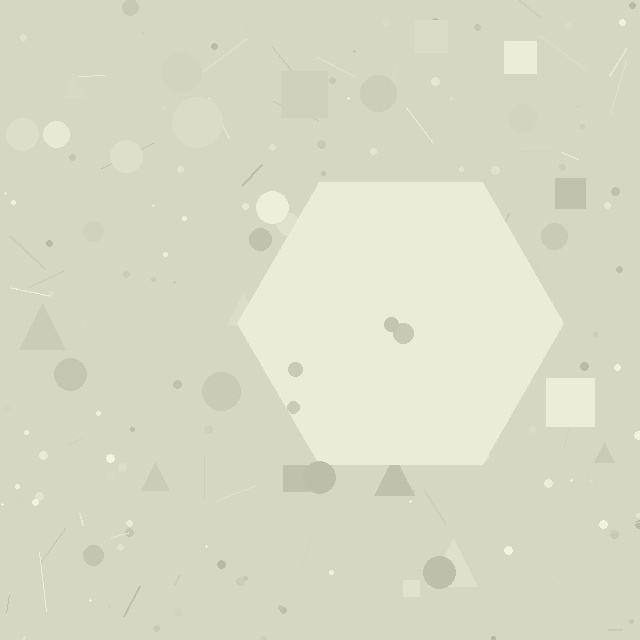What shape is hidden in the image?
A hexagon is hidden in the image.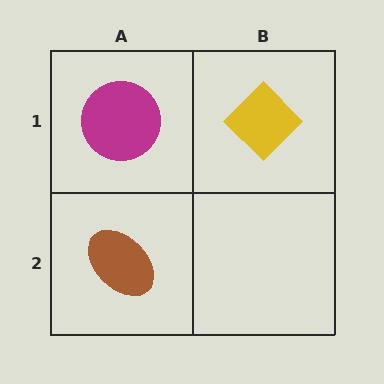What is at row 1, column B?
A yellow diamond.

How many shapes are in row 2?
1 shape.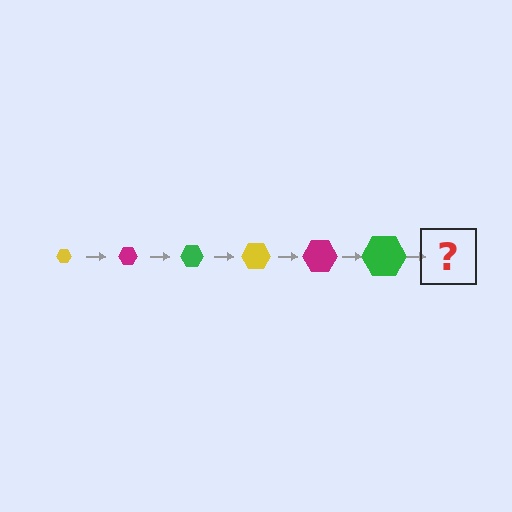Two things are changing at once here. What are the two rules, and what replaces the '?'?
The two rules are that the hexagon grows larger each step and the color cycles through yellow, magenta, and green. The '?' should be a yellow hexagon, larger than the previous one.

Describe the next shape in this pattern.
It should be a yellow hexagon, larger than the previous one.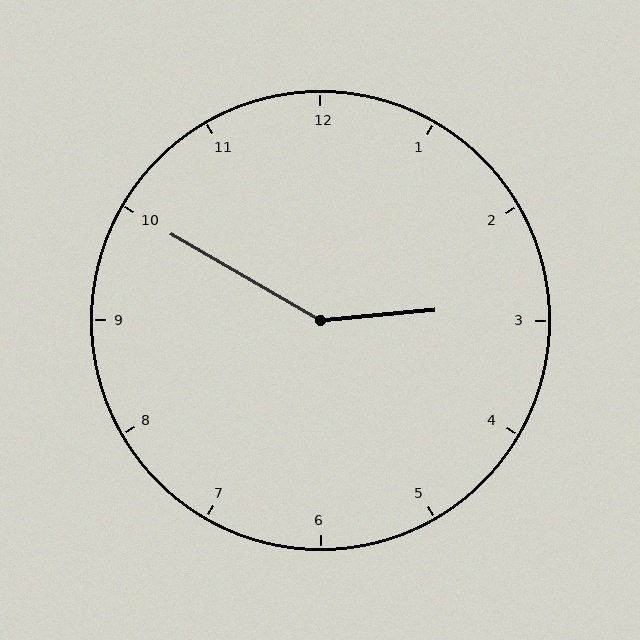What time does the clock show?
2:50.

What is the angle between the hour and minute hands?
Approximately 145 degrees.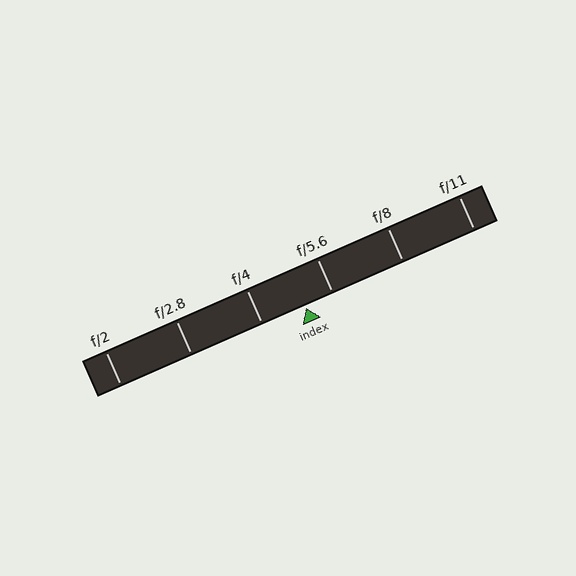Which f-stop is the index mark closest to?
The index mark is closest to f/5.6.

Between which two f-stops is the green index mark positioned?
The index mark is between f/4 and f/5.6.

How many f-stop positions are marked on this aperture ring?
There are 6 f-stop positions marked.